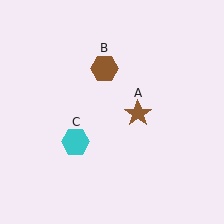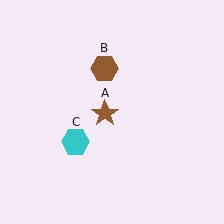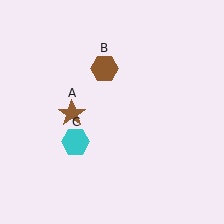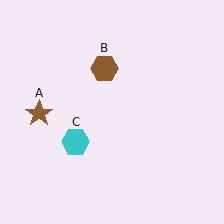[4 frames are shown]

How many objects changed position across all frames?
1 object changed position: brown star (object A).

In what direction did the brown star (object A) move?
The brown star (object A) moved left.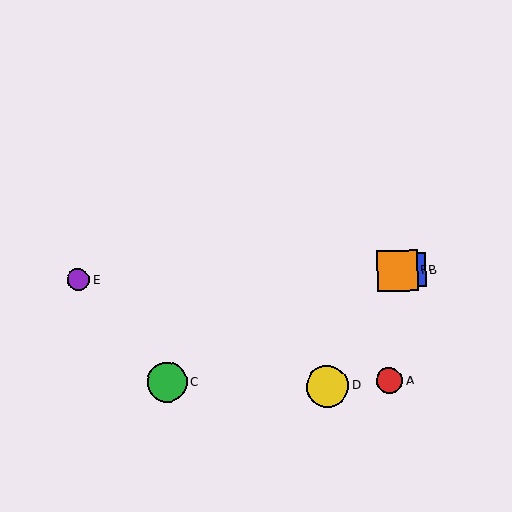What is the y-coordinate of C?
Object C is at y≈382.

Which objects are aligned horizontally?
Objects B, E, F are aligned horizontally.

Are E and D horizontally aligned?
No, E is at y≈280 and D is at y≈386.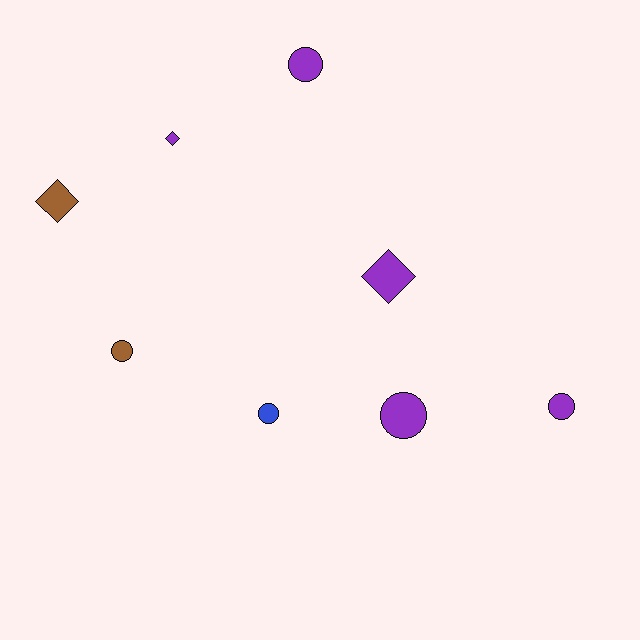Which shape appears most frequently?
Circle, with 5 objects.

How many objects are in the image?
There are 8 objects.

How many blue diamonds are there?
There are no blue diamonds.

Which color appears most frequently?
Purple, with 5 objects.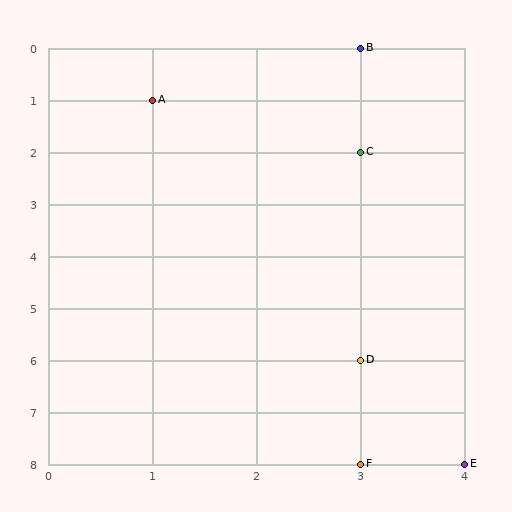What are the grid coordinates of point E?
Point E is at grid coordinates (4, 8).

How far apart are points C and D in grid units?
Points C and D are 4 rows apart.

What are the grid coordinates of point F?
Point F is at grid coordinates (3, 8).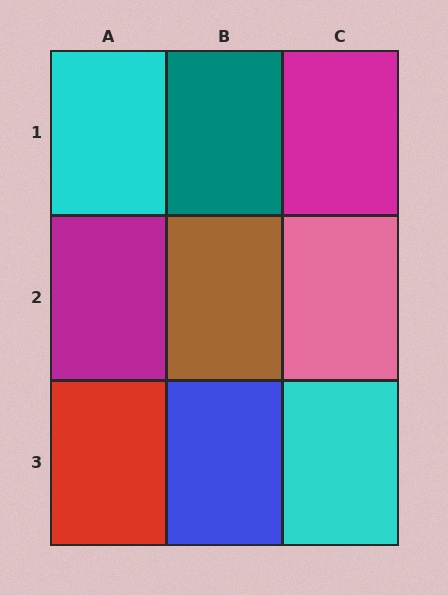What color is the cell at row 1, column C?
Magenta.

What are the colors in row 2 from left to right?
Magenta, brown, pink.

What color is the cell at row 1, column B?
Teal.